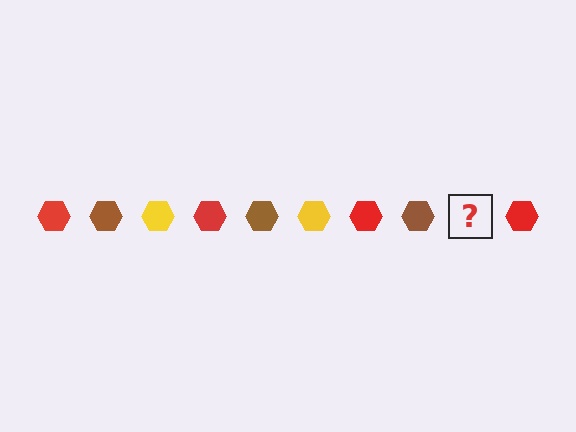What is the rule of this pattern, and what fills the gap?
The rule is that the pattern cycles through red, brown, yellow hexagons. The gap should be filled with a yellow hexagon.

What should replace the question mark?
The question mark should be replaced with a yellow hexagon.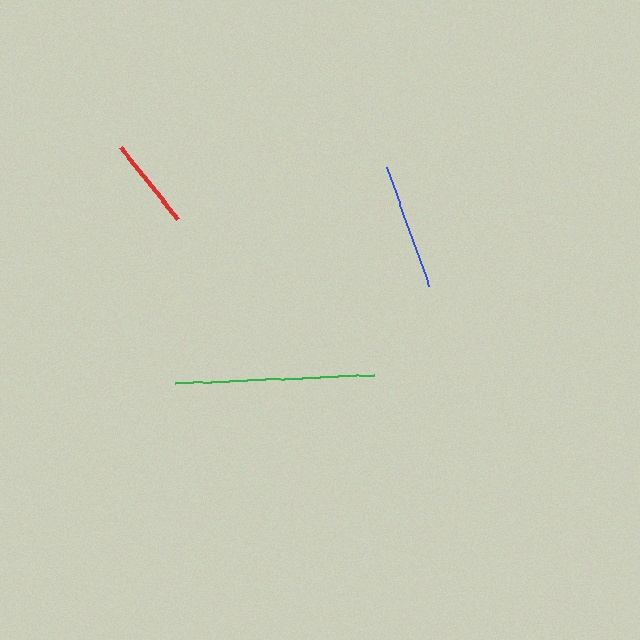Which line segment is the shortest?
The red line is the shortest at approximately 92 pixels.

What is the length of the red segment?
The red segment is approximately 92 pixels long.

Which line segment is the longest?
The green line is the longest at approximately 199 pixels.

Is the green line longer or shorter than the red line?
The green line is longer than the red line.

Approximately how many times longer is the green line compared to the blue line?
The green line is approximately 1.6 times the length of the blue line.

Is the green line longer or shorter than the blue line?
The green line is longer than the blue line.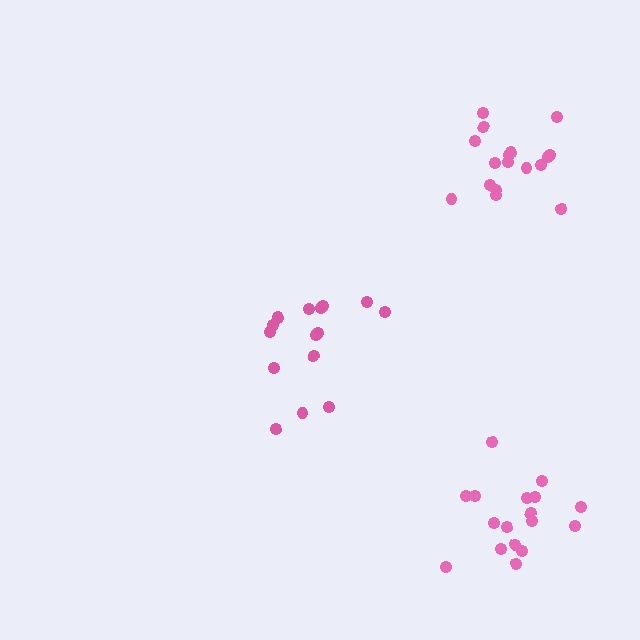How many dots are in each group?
Group 1: 16 dots, Group 2: 17 dots, Group 3: 17 dots (50 total).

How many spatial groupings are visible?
There are 3 spatial groupings.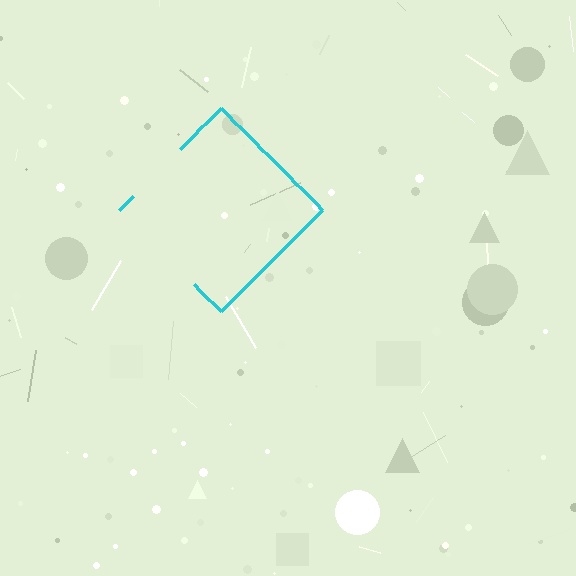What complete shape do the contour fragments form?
The contour fragments form a diamond.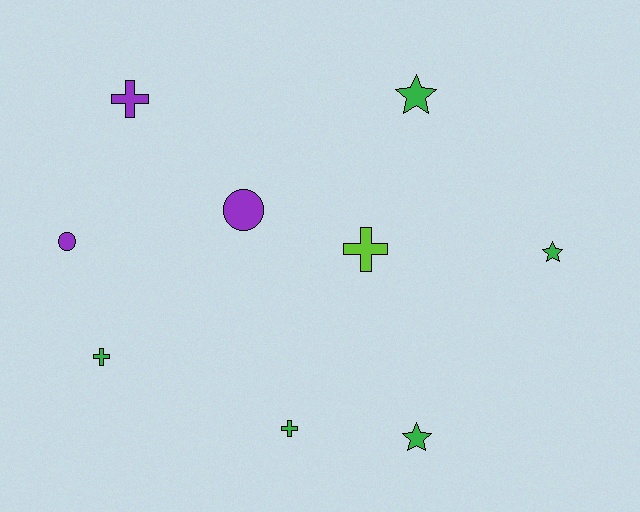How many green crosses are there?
There are 2 green crosses.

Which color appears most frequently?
Green, with 5 objects.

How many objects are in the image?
There are 9 objects.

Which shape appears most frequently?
Cross, with 4 objects.